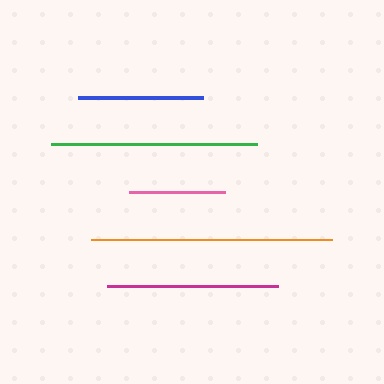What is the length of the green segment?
The green segment is approximately 206 pixels long.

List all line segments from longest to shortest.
From longest to shortest: orange, green, magenta, blue, pink.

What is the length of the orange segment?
The orange segment is approximately 241 pixels long.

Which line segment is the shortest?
The pink line is the shortest at approximately 96 pixels.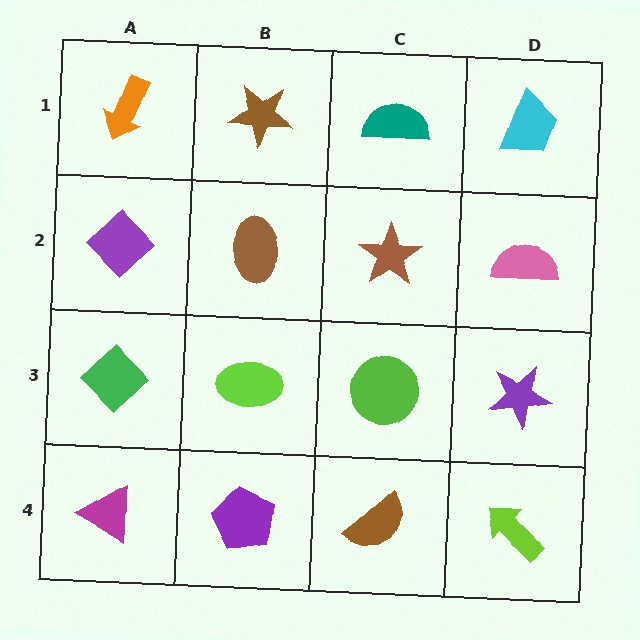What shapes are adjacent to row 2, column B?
A brown star (row 1, column B), a lime ellipse (row 3, column B), a purple diamond (row 2, column A), a brown star (row 2, column C).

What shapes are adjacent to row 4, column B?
A lime ellipse (row 3, column B), a magenta triangle (row 4, column A), a brown semicircle (row 4, column C).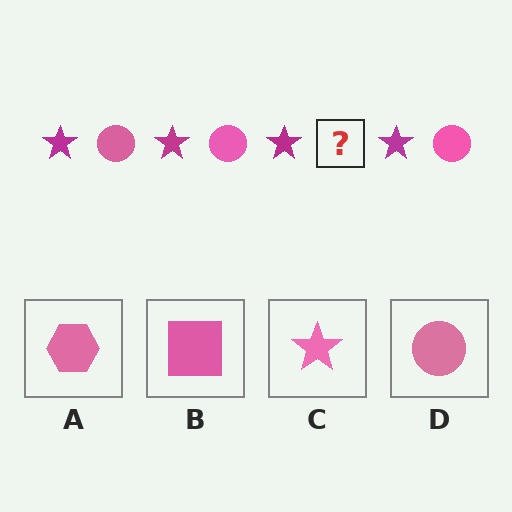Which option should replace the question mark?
Option D.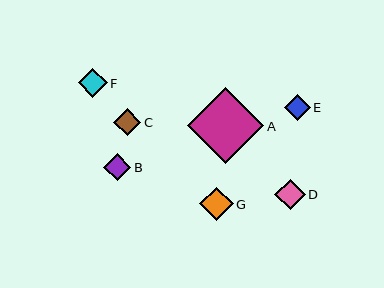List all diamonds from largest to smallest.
From largest to smallest: A, G, D, F, C, B, E.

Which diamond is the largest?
Diamond A is the largest with a size of approximately 76 pixels.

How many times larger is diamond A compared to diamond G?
Diamond A is approximately 2.3 times the size of diamond G.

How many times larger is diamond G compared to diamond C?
Diamond G is approximately 1.2 times the size of diamond C.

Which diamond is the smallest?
Diamond E is the smallest with a size of approximately 26 pixels.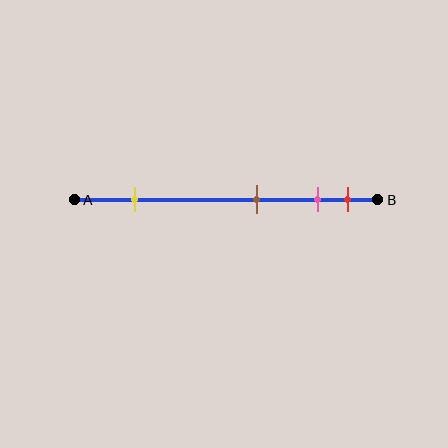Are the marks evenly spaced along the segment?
No, the marks are not evenly spaced.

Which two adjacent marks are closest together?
The pink and red marks are the closest adjacent pair.